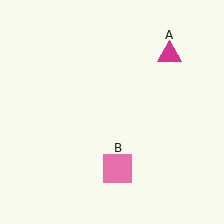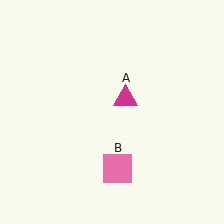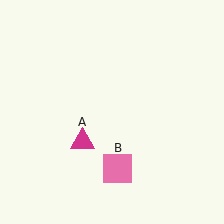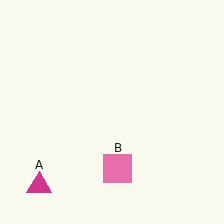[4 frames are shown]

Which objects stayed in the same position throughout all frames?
Pink square (object B) remained stationary.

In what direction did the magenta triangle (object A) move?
The magenta triangle (object A) moved down and to the left.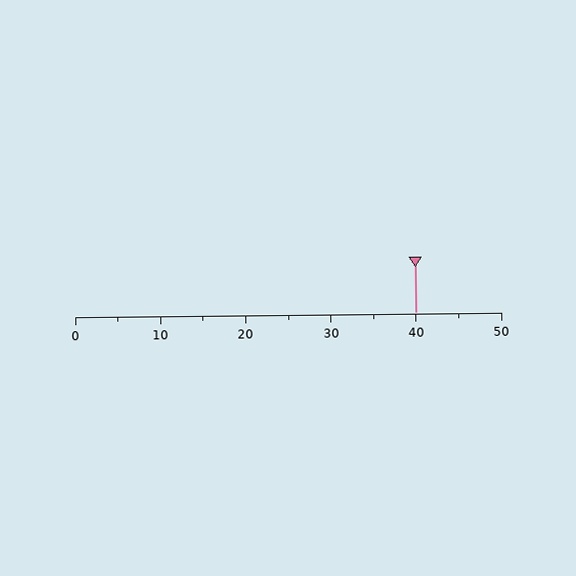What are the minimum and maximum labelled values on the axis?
The axis runs from 0 to 50.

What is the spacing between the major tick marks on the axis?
The major ticks are spaced 10 apart.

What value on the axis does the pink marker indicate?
The marker indicates approximately 40.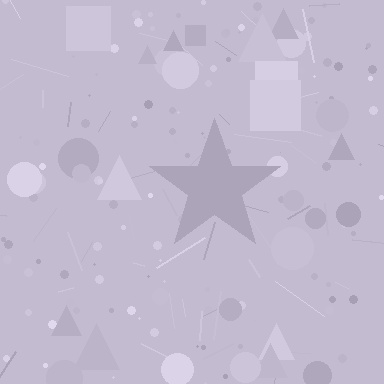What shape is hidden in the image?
A star is hidden in the image.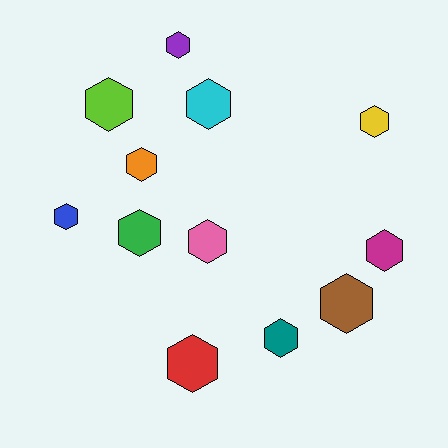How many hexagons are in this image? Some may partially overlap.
There are 12 hexagons.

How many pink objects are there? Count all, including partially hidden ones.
There is 1 pink object.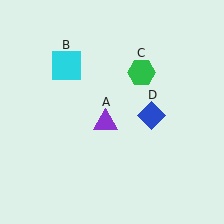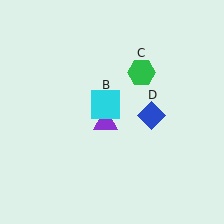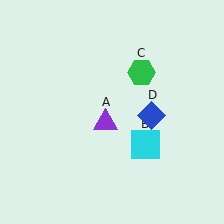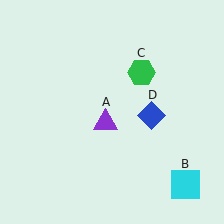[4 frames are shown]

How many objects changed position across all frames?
1 object changed position: cyan square (object B).